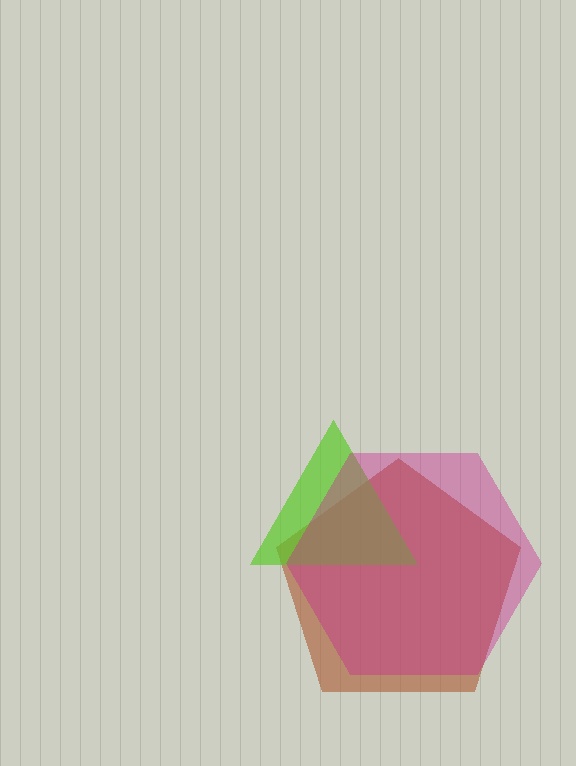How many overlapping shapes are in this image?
There are 3 overlapping shapes in the image.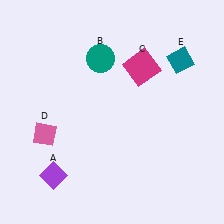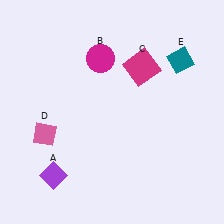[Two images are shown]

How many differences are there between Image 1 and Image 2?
There is 1 difference between the two images.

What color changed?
The circle (B) changed from teal in Image 1 to magenta in Image 2.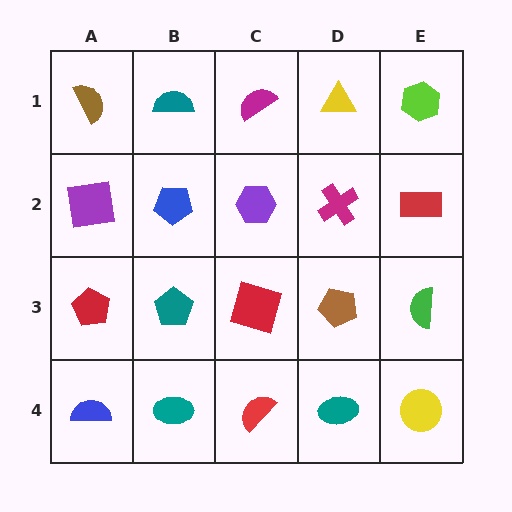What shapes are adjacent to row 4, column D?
A brown pentagon (row 3, column D), a red semicircle (row 4, column C), a yellow circle (row 4, column E).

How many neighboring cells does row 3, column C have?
4.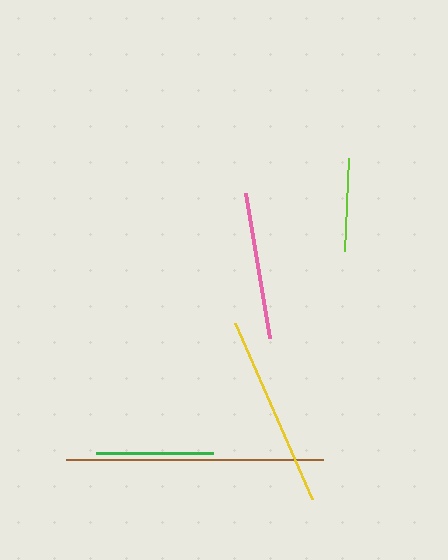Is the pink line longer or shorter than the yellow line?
The yellow line is longer than the pink line.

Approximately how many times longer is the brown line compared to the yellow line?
The brown line is approximately 1.3 times the length of the yellow line.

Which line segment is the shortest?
The lime line is the shortest at approximately 93 pixels.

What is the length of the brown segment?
The brown segment is approximately 258 pixels long.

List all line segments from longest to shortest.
From longest to shortest: brown, yellow, pink, green, lime.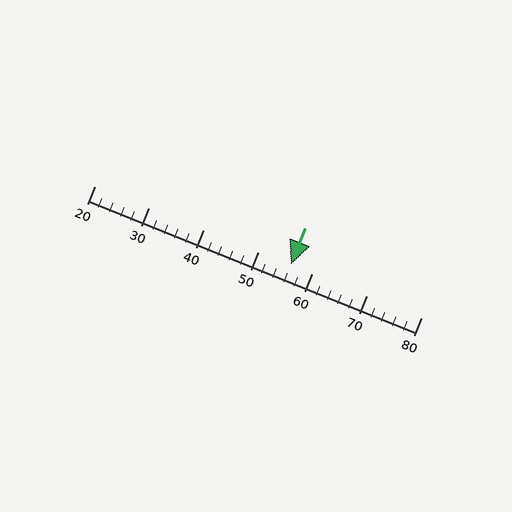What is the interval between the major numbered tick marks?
The major tick marks are spaced 10 units apart.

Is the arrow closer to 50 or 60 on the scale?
The arrow is closer to 60.